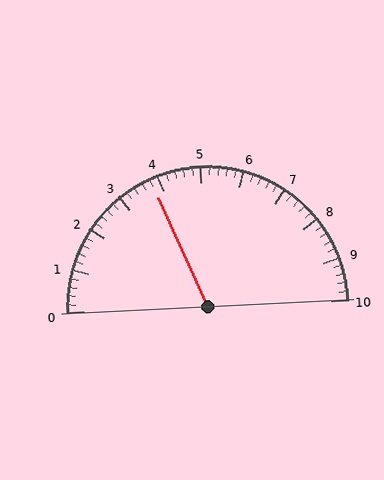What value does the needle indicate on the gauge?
The needle indicates approximately 3.8.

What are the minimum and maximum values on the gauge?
The gauge ranges from 0 to 10.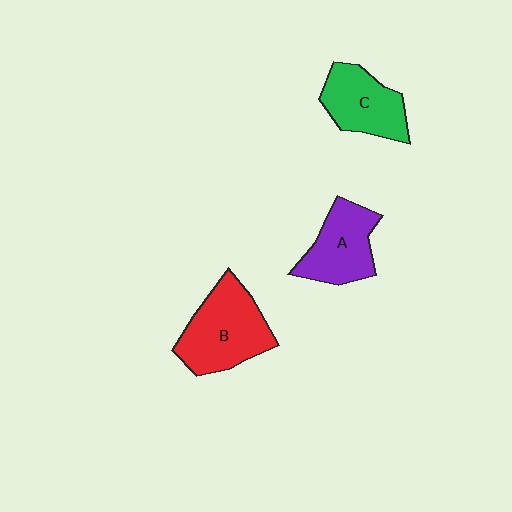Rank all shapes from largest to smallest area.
From largest to smallest: B (red), A (purple), C (green).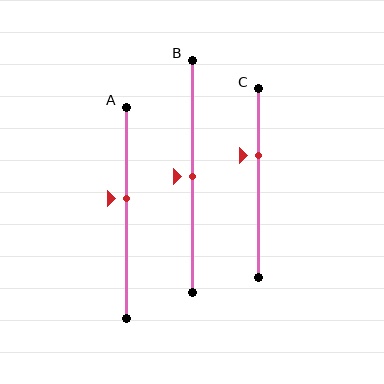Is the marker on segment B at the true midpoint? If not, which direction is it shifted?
Yes, the marker on segment B is at the true midpoint.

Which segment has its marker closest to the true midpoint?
Segment B has its marker closest to the true midpoint.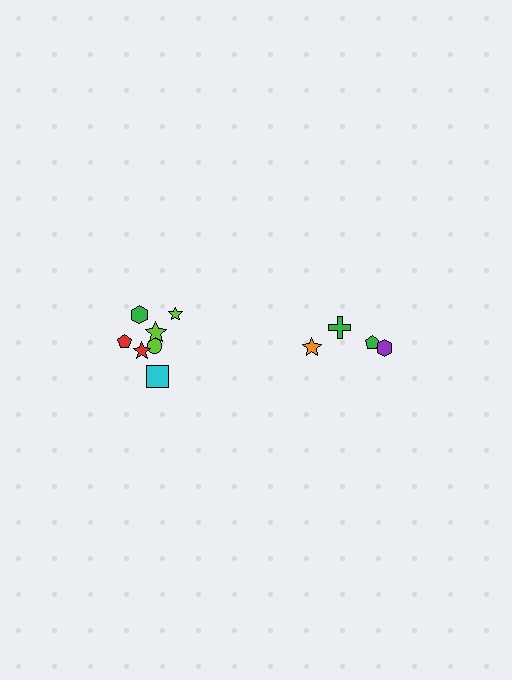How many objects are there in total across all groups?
There are 11 objects.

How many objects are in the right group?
There are 4 objects.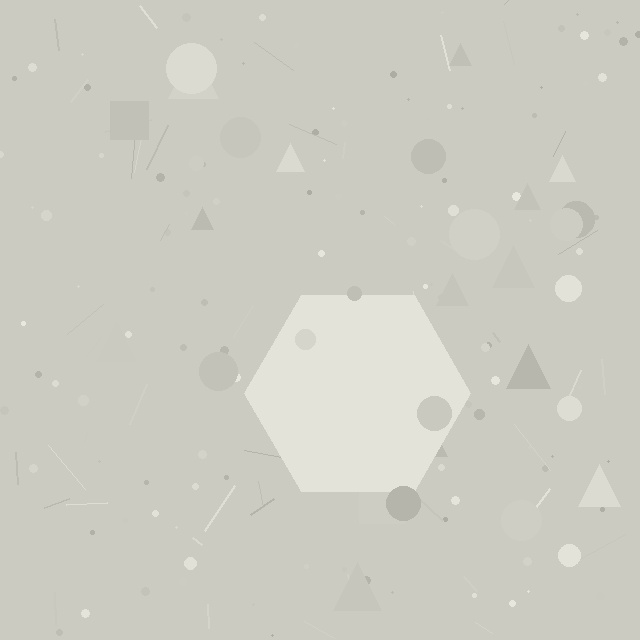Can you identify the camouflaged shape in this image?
The camouflaged shape is a hexagon.